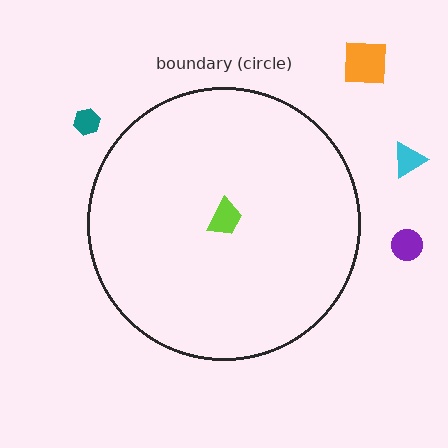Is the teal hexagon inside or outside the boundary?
Outside.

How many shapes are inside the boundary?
1 inside, 4 outside.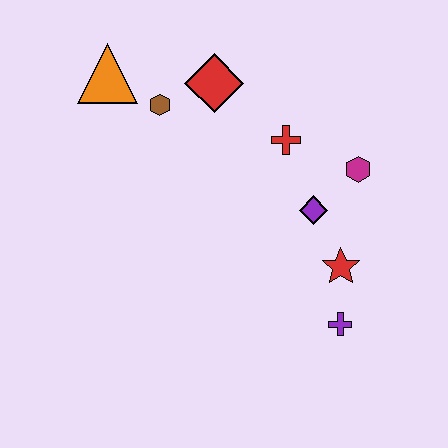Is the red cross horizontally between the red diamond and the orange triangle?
No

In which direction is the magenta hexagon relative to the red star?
The magenta hexagon is above the red star.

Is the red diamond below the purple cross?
No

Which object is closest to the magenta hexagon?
The purple diamond is closest to the magenta hexagon.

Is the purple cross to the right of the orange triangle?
Yes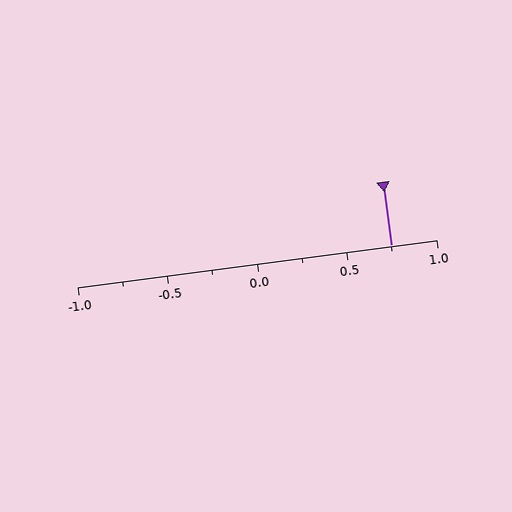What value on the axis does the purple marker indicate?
The marker indicates approximately 0.75.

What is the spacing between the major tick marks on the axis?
The major ticks are spaced 0.5 apart.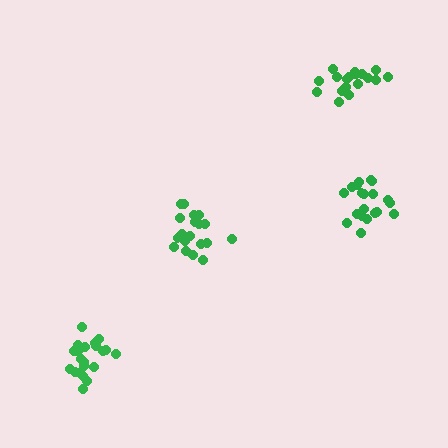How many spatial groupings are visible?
There are 4 spatial groupings.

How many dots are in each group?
Group 1: 18 dots, Group 2: 21 dots, Group 3: 19 dots, Group 4: 20 dots (78 total).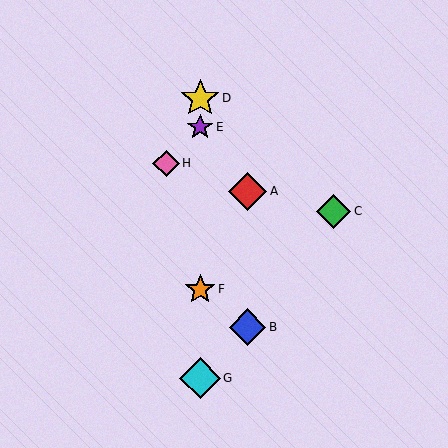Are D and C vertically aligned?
No, D is at x≈200 and C is at x≈333.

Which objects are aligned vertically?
Objects D, E, F, G are aligned vertically.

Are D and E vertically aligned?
Yes, both are at x≈200.